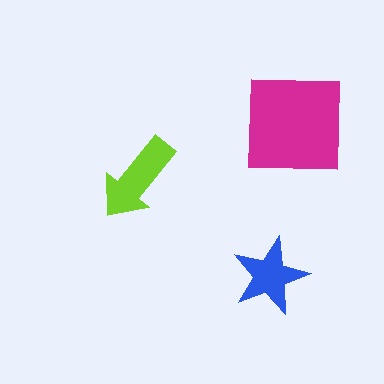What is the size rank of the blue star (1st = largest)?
3rd.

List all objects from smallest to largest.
The blue star, the lime arrow, the magenta square.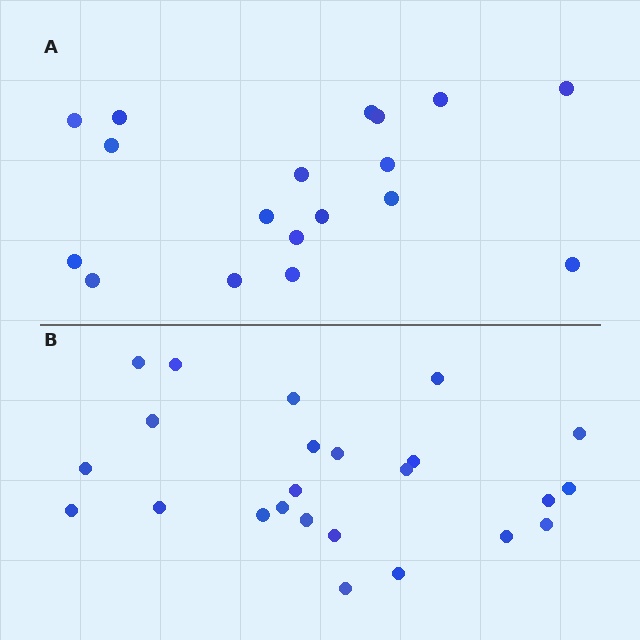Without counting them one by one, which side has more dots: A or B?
Region B (the bottom region) has more dots.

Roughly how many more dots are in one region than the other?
Region B has about 6 more dots than region A.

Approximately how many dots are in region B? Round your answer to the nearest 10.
About 20 dots. (The exact count is 24, which rounds to 20.)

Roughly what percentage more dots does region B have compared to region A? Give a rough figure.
About 35% more.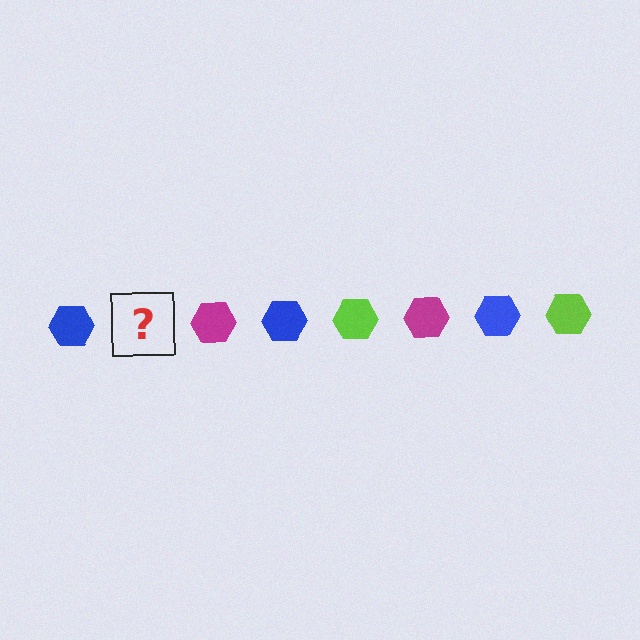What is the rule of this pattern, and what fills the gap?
The rule is that the pattern cycles through blue, lime, magenta hexagons. The gap should be filled with a lime hexagon.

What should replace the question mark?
The question mark should be replaced with a lime hexagon.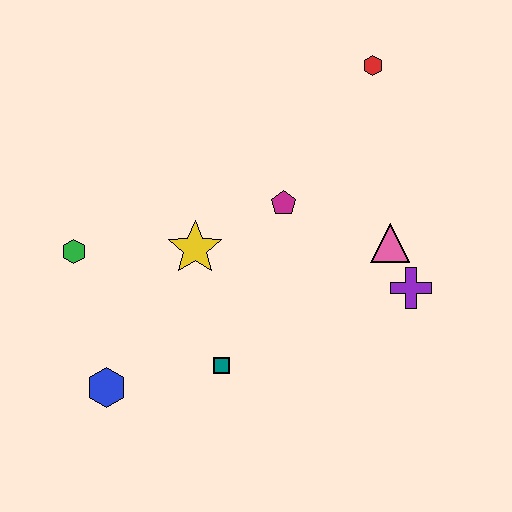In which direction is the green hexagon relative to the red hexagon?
The green hexagon is to the left of the red hexagon.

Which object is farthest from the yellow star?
The red hexagon is farthest from the yellow star.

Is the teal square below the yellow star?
Yes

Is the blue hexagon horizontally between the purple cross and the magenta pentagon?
No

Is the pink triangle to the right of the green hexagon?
Yes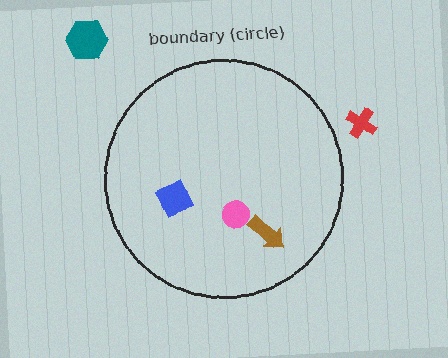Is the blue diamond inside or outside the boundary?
Inside.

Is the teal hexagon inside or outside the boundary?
Outside.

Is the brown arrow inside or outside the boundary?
Inside.